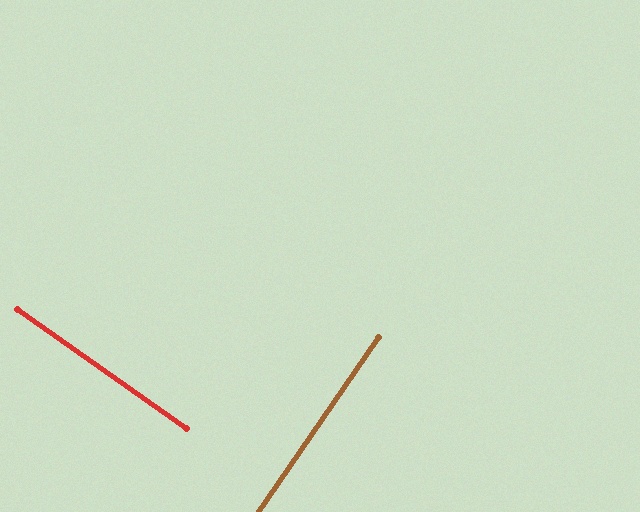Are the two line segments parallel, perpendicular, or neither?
Perpendicular — they meet at approximately 89°.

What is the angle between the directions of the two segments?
Approximately 89 degrees.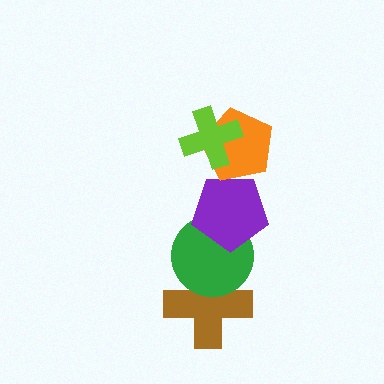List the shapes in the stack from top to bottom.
From top to bottom: the lime cross, the orange pentagon, the purple pentagon, the green circle, the brown cross.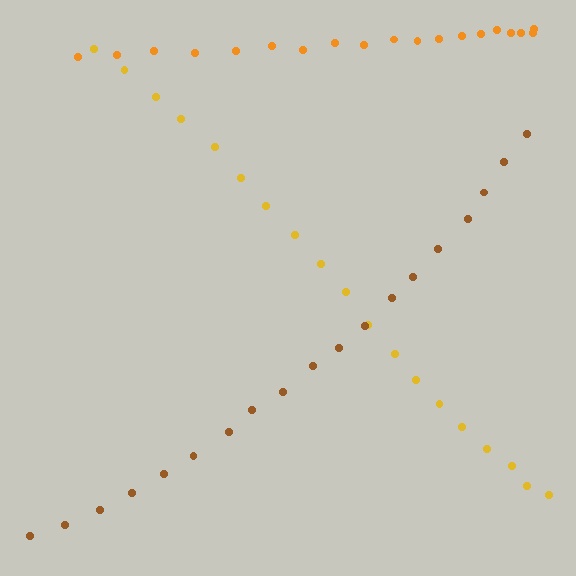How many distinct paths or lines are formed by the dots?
There are 3 distinct paths.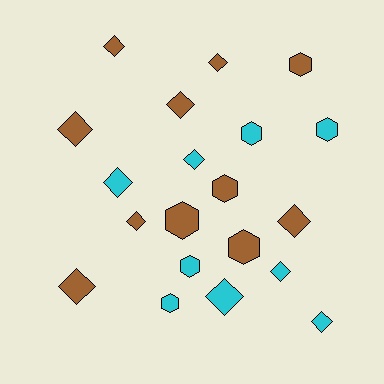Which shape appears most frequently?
Diamond, with 12 objects.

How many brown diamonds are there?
There are 7 brown diamonds.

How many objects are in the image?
There are 20 objects.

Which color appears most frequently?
Brown, with 11 objects.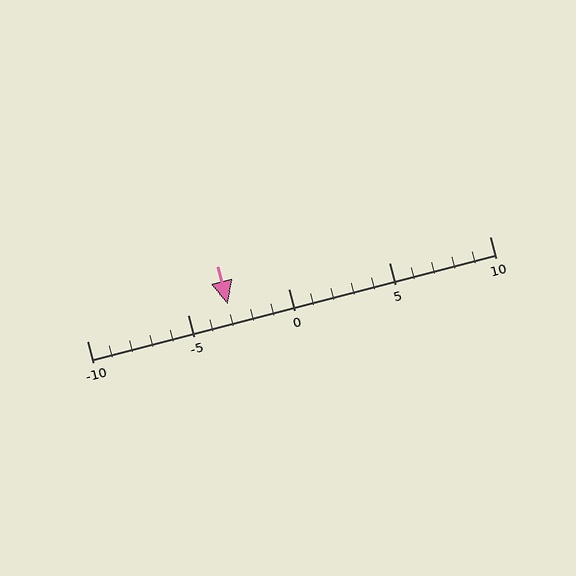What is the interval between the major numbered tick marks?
The major tick marks are spaced 5 units apart.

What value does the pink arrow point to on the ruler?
The pink arrow points to approximately -3.